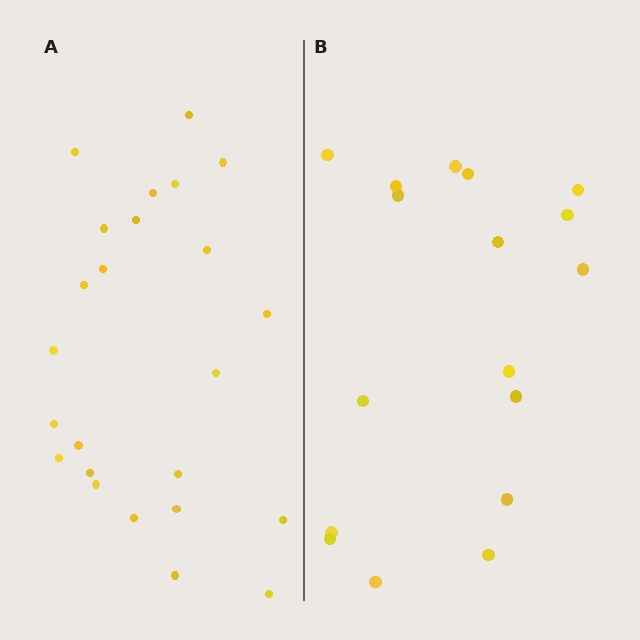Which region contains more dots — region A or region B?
Region A (the left region) has more dots.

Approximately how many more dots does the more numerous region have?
Region A has roughly 8 or so more dots than region B.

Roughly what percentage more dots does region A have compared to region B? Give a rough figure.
About 40% more.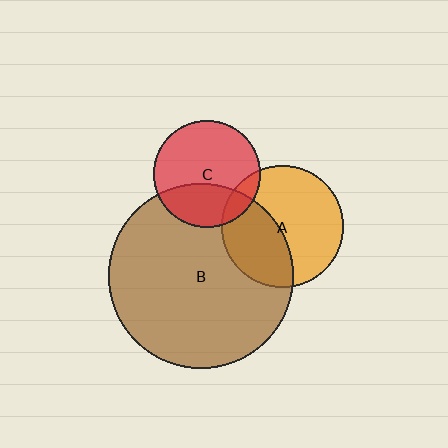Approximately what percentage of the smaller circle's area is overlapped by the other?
Approximately 40%.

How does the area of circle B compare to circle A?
Approximately 2.3 times.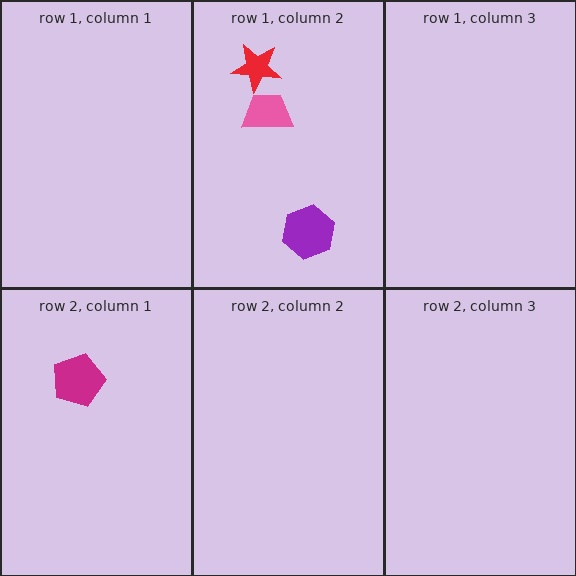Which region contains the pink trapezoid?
The row 1, column 2 region.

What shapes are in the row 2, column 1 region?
The magenta pentagon.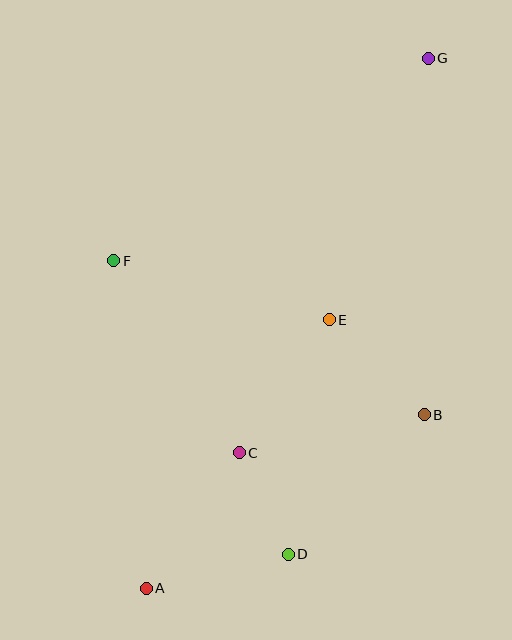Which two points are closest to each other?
Points C and D are closest to each other.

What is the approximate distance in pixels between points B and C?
The distance between B and C is approximately 189 pixels.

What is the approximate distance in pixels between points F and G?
The distance between F and G is approximately 374 pixels.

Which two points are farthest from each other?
Points A and G are farthest from each other.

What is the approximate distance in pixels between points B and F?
The distance between B and F is approximately 347 pixels.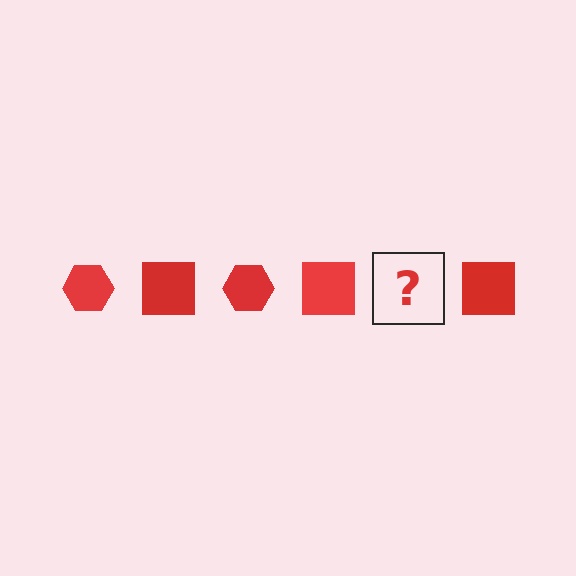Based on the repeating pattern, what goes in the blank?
The blank should be a red hexagon.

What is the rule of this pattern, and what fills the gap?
The rule is that the pattern cycles through hexagon, square shapes in red. The gap should be filled with a red hexagon.